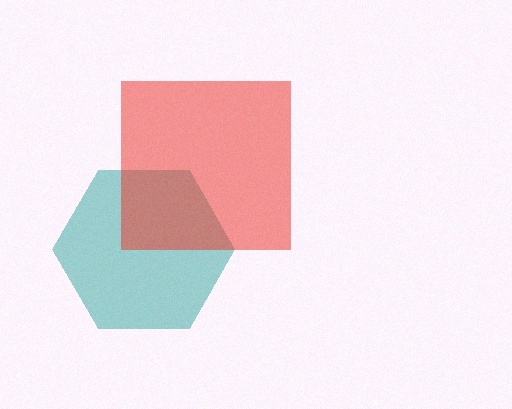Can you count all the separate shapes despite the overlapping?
Yes, there are 2 separate shapes.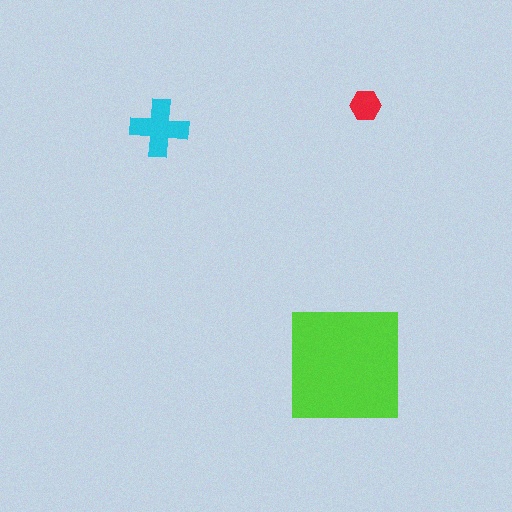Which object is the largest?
The lime square.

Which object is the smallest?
The red hexagon.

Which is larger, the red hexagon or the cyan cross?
The cyan cross.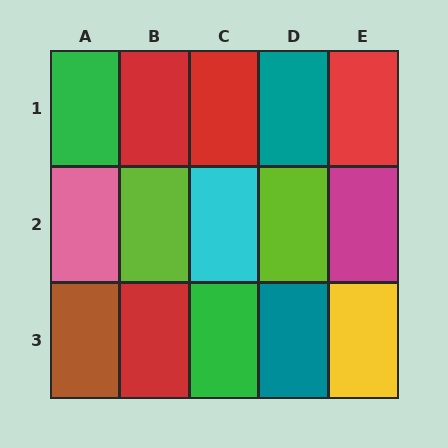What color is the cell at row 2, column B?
Lime.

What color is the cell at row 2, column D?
Lime.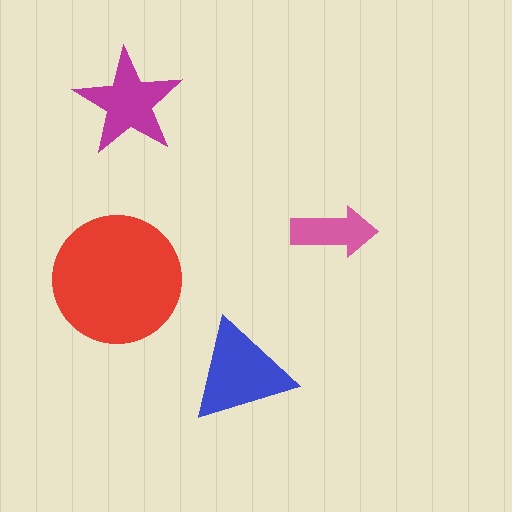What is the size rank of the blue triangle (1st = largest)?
2nd.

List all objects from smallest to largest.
The pink arrow, the magenta star, the blue triangle, the red circle.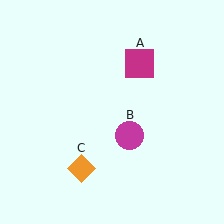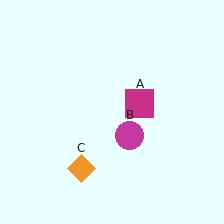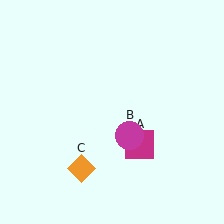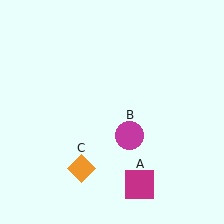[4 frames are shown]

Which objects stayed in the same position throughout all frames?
Magenta circle (object B) and orange diamond (object C) remained stationary.